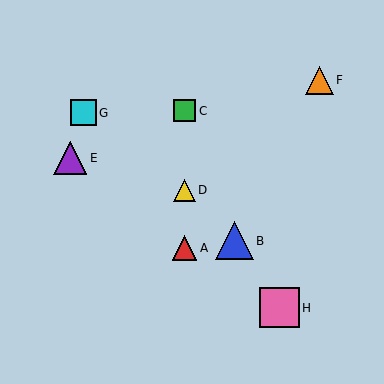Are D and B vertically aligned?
No, D is at x≈184 and B is at x≈235.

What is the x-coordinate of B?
Object B is at x≈235.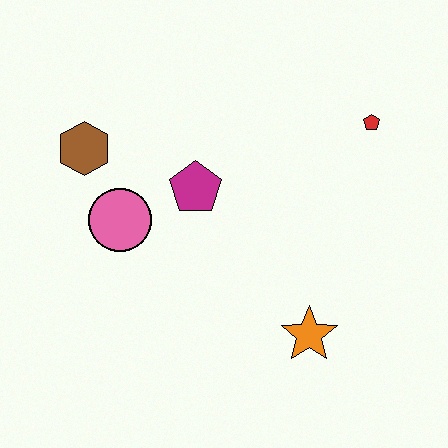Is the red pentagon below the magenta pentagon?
No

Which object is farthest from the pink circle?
The red pentagon is farthest from the pink circle.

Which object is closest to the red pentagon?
The magenta pentagon is closest to the red pentagon.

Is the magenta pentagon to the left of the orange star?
Yes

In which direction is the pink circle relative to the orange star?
The pink circle is to the left of the orange star.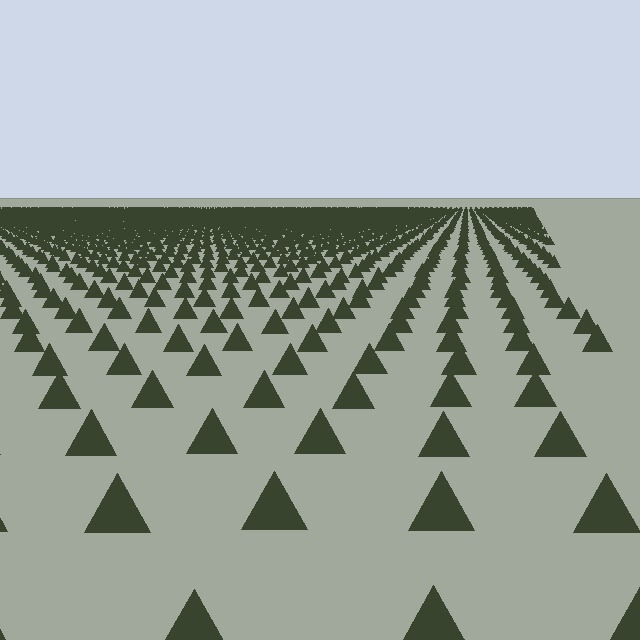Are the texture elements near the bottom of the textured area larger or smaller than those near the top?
Larger. Near the bottom, elements are closer to the viewer and appear at a bigger on-screen size.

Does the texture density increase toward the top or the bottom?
Density increases toward the top.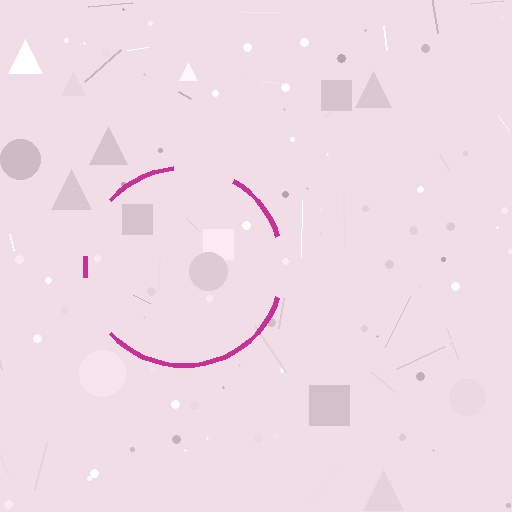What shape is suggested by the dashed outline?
The dashed outline suggests a circle.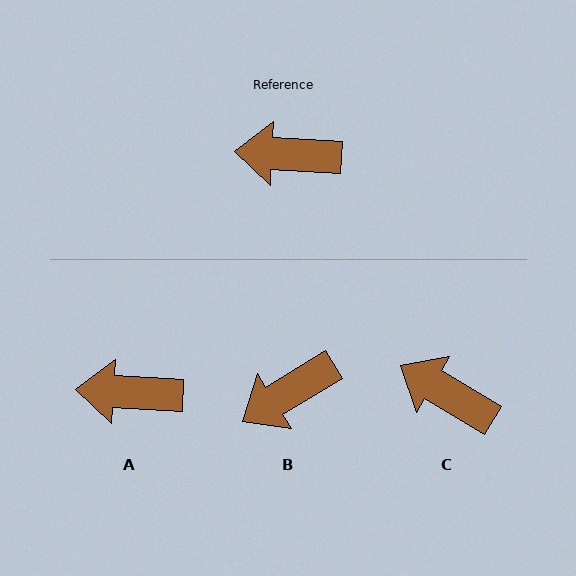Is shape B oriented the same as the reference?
No, it is off by about 35 degrees.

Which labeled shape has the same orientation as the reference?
A.